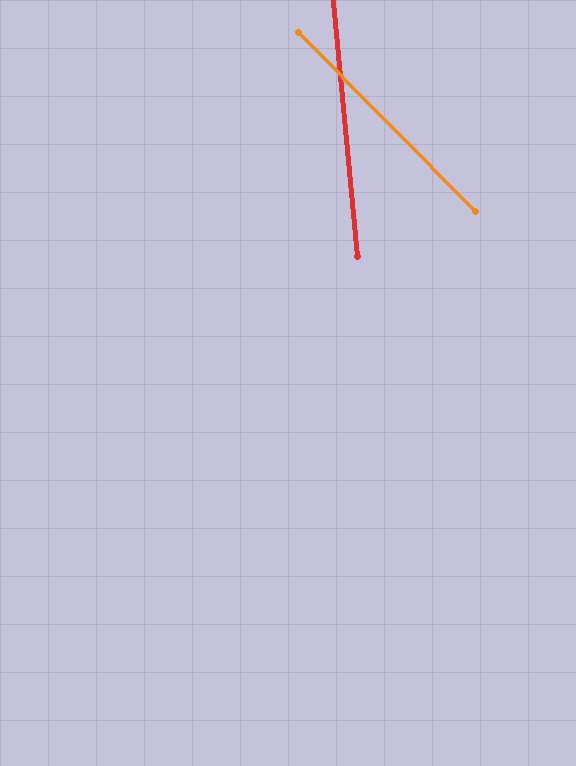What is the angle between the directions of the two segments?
Approximately 39 degrees.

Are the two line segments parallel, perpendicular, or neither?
Neither parallel nor perpendicular — they differ by about 39°.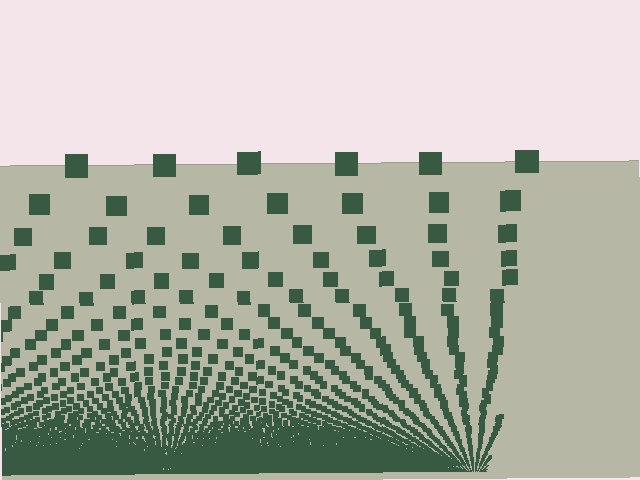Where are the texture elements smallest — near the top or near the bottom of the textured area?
Near the bottom.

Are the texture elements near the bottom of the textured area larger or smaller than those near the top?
Smaller. The gradient is inverted — elements near the bottom are smaller and denser.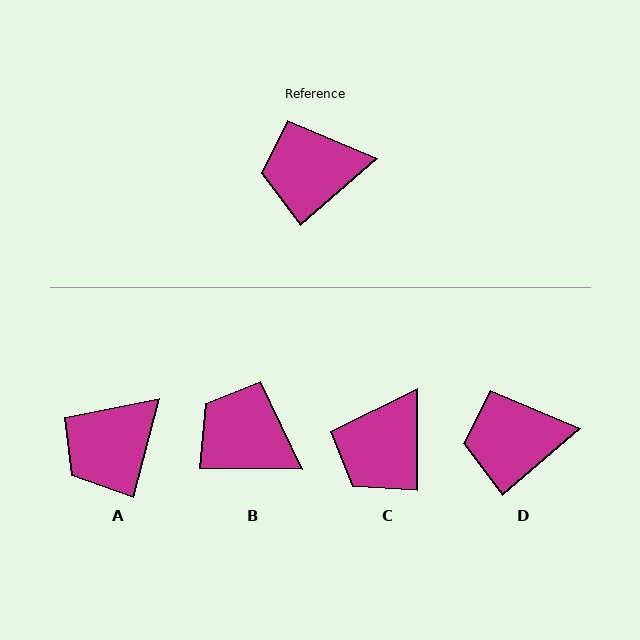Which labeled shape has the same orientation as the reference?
D.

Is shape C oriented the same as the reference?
No, it is off by about 49 degrees.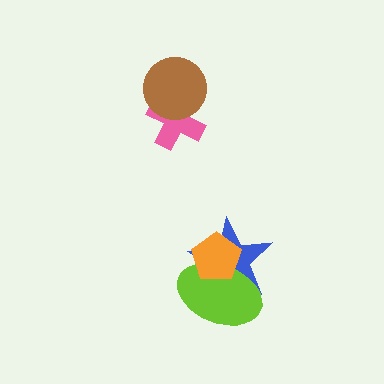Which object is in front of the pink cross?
The brown circle is in front of the pink cross.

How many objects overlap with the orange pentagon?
2 objects overlap with the orange pentagon.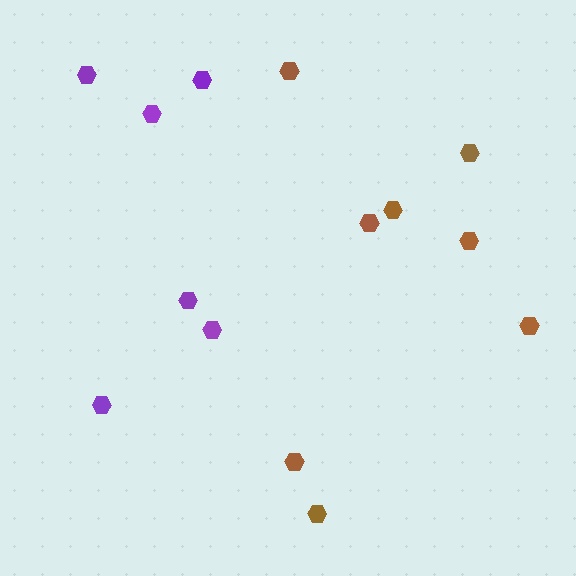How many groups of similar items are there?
There are 2 groups: one group of purple hexagons (6) and one group of brown hexagons (8).